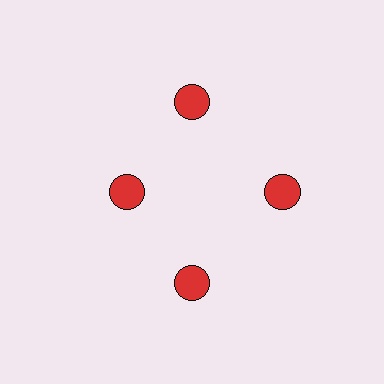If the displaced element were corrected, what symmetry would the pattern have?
It would have 4-fold rotational symmetry — the pattern would map onto itself every 90 degrees.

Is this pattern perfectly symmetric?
No. The 4 red circles are arranged in a ring, but one element near the 9 o'clock position is pulled inward toward the center, breaking the 4-fold rotational symmetry.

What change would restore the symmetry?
The symmetry would be restored by moving it outward, back onto the ring so that all 4 circles sit at equal angles and equal distance from the center.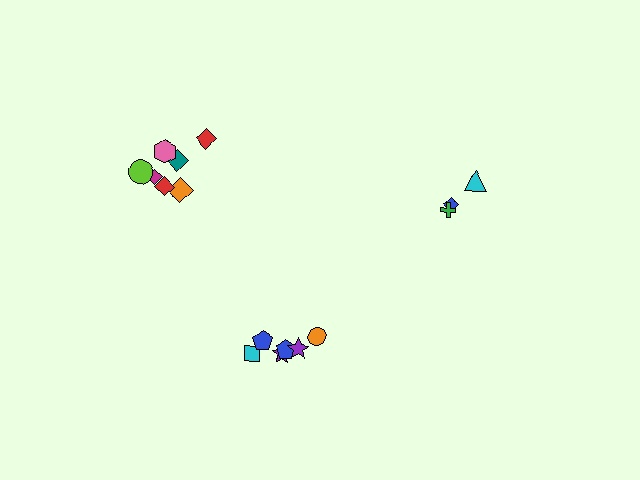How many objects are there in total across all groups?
There are 16 objects.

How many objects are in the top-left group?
There are 7 objects.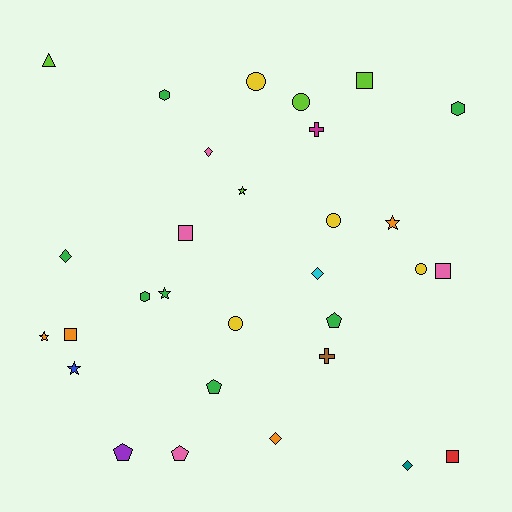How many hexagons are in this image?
There are 3 hexagons.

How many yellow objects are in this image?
There are 4 yellow objects.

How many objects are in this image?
There are 30 objects.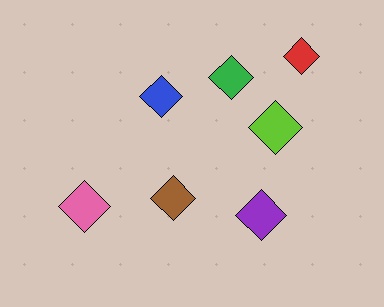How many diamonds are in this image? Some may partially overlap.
There are 7 diamonds.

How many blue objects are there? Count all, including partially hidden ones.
There is 1 blue object.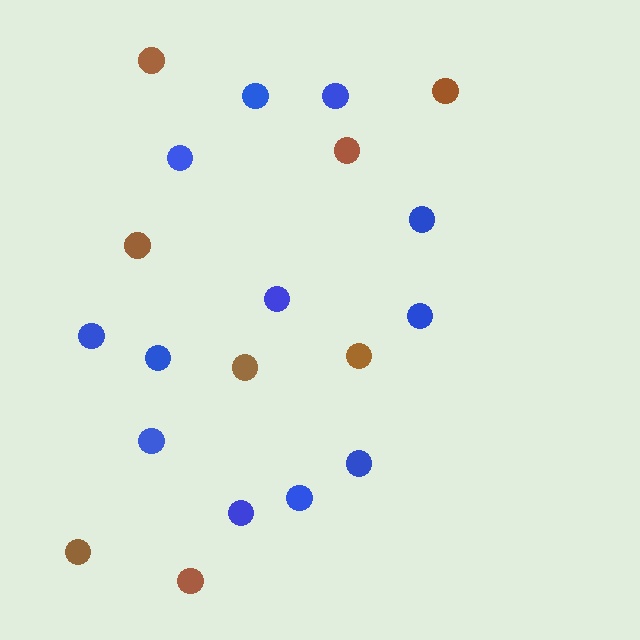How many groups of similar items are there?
There are 2 groups: one group of brown circles (8) and one group of blue circles (12).